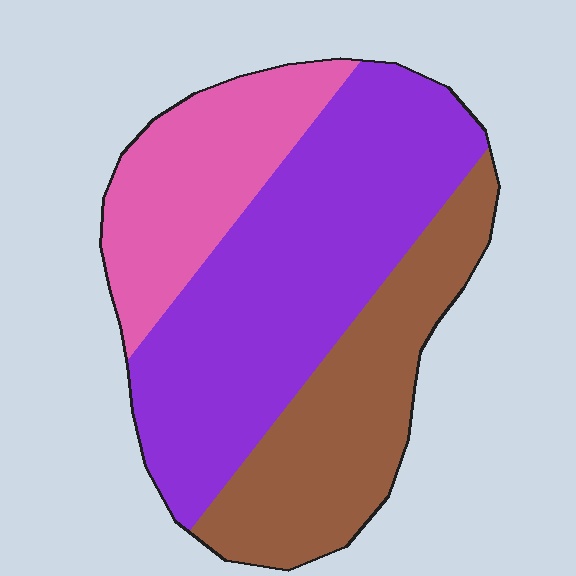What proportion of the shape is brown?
Brown covers 29% of the shape.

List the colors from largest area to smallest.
From largest to smallest: purple, brown, pink.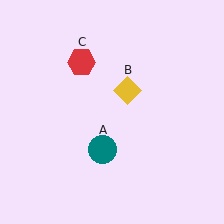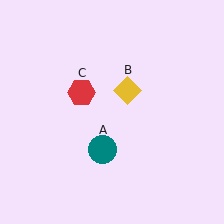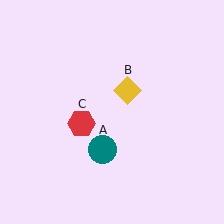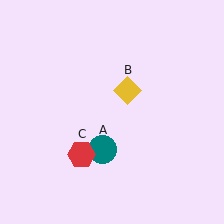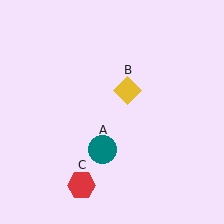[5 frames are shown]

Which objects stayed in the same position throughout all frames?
Teal circle (object A) and yellow diamond (object B) remained stationary.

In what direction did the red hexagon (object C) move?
The red hexagon (object C) moved down.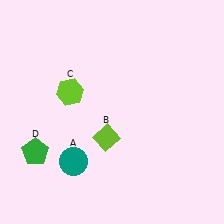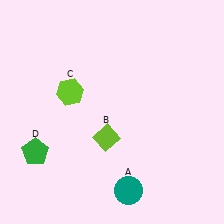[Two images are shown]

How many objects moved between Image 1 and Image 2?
1 object moved between the two images.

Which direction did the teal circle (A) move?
The teal circle (A) moved right.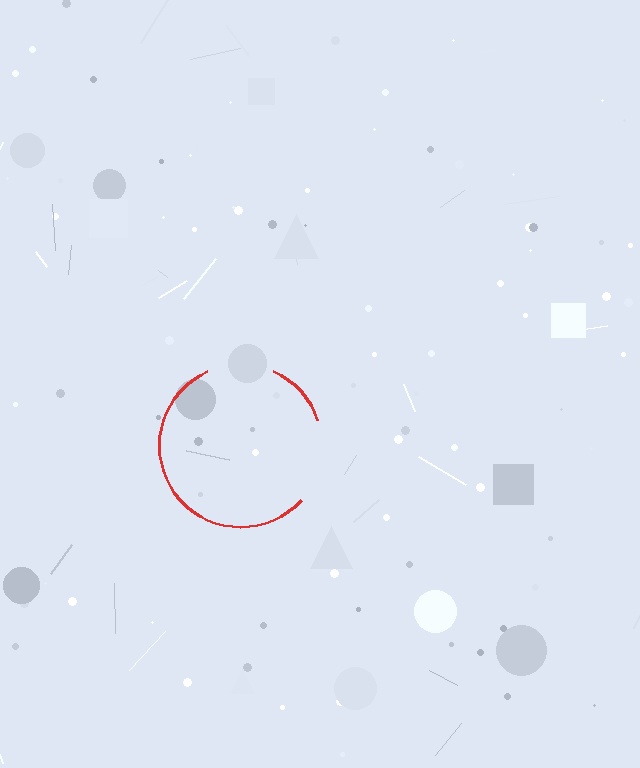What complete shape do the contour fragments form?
The contour fragments form a circle.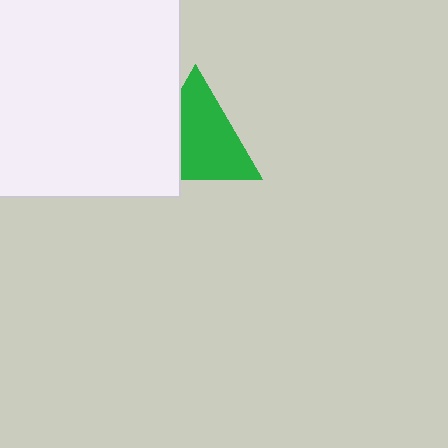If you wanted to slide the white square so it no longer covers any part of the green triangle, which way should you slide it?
Slide it left — that is the most direct way to separate the two shapes.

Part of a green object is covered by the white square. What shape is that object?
It is a triangle.